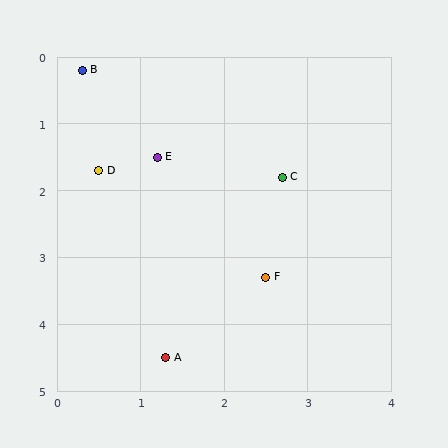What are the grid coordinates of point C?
Point C is at approximately (2.7, 1.8).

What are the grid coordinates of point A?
Point A is at approximately (1.3, 4.5).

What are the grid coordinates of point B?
Point B is at approximately (0.3, 0.2).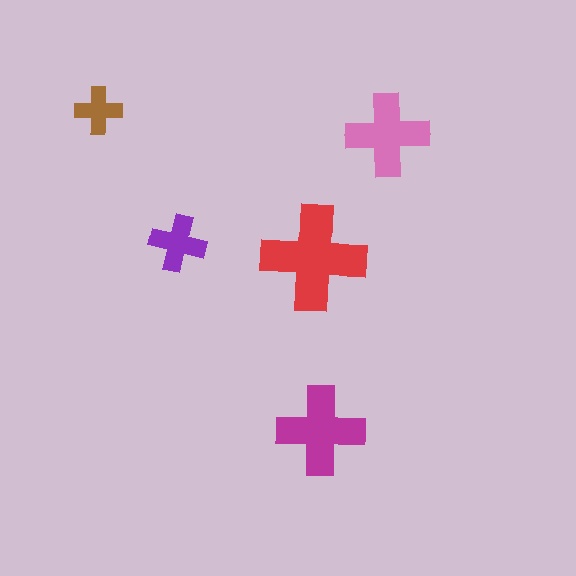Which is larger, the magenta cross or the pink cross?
The magenta one.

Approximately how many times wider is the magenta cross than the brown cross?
About 2 times wider.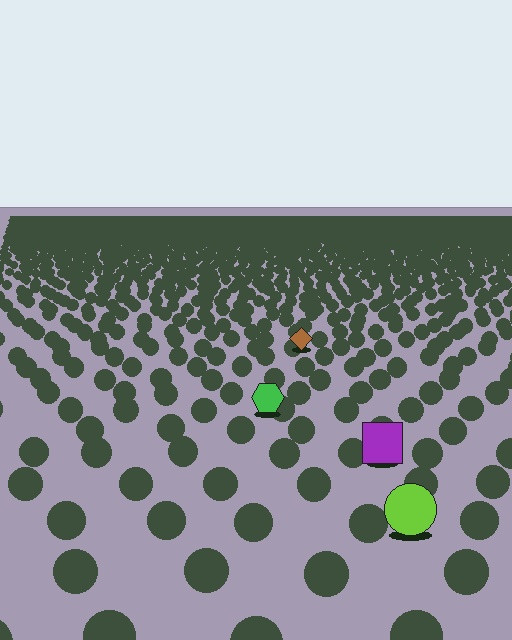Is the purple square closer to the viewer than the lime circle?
No. The lime circle is closer — you can tell from the texture gradient: the ground texture is coarser near it.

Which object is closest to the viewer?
The lime circle is closest. The texture marks near it are larger and more spread out.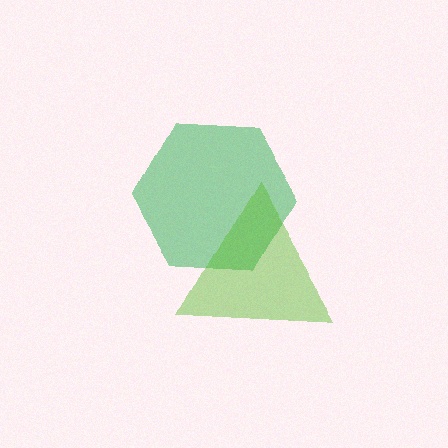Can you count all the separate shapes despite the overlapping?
Yes, there are 2 separate shapes.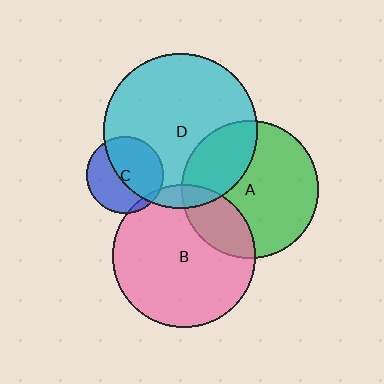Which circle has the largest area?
Circle D (cyan).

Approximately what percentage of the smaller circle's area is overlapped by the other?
Approximately 10%.